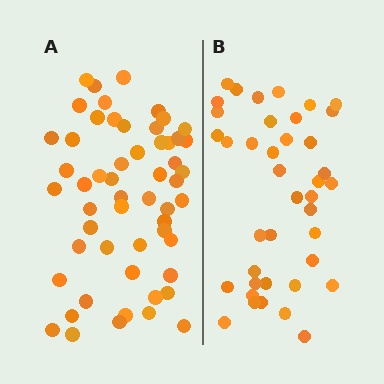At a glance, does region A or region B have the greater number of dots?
Region A (the left region) has more dots.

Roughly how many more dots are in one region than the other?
Region A has approximately 15 more dots than region B.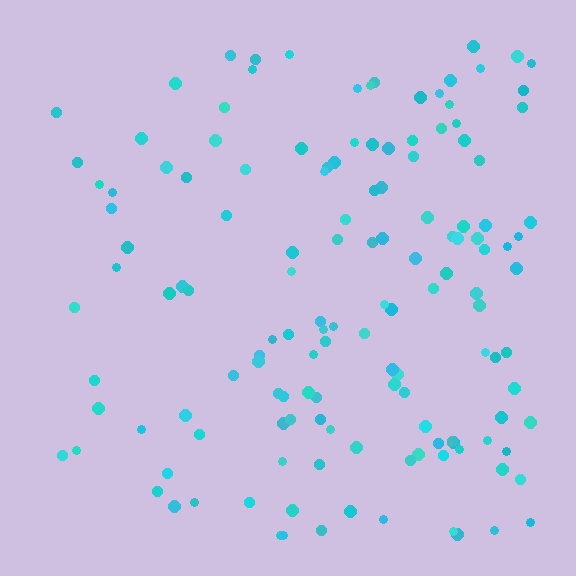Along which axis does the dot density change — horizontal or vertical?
Horizontal.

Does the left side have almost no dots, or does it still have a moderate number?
Still a moderate number, just noticeably fewer than the right.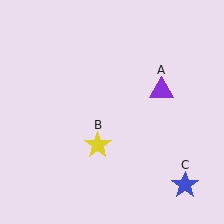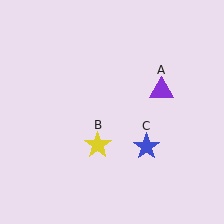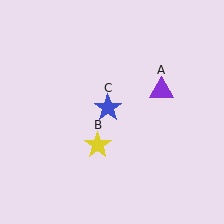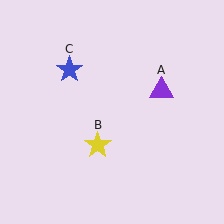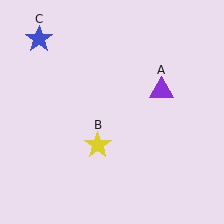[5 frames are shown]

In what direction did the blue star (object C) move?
The blue star (object C) moved up and to the left.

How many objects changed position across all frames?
1 object changed position: blue star (object C).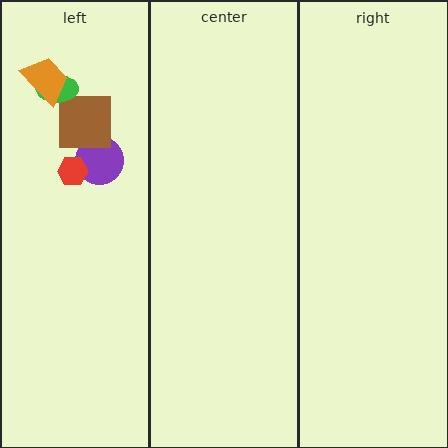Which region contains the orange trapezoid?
The left region.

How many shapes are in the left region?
5.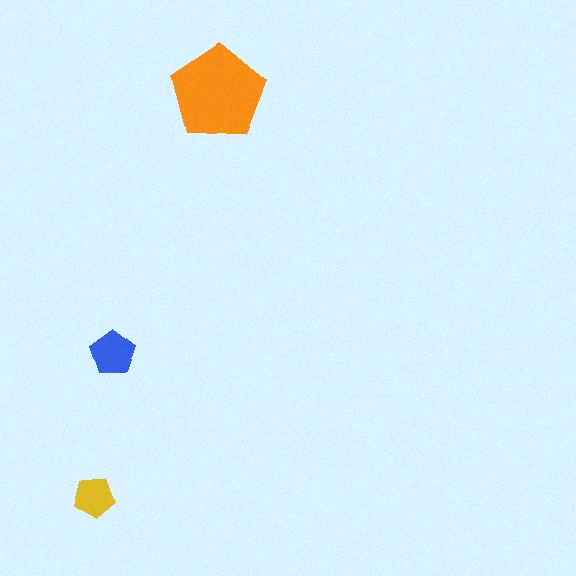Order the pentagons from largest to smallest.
the orange one, the blue one, the yellow one.